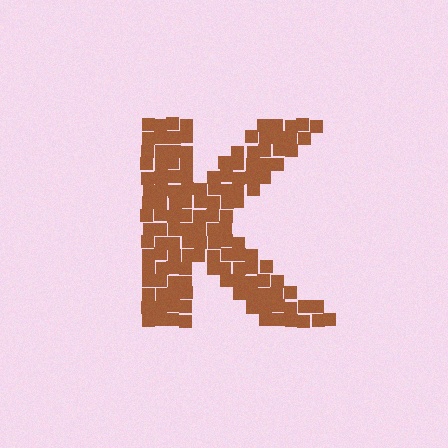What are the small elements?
The small elements are squares.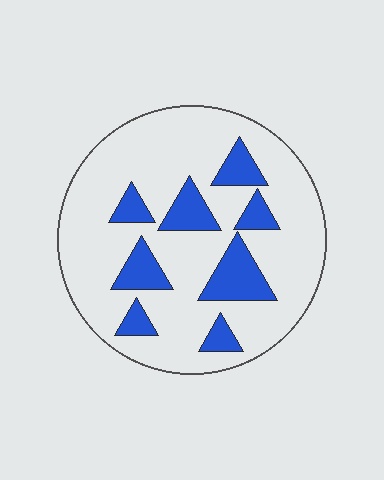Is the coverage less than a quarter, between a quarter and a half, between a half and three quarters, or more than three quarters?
Less than a quarter.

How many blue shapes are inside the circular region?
8.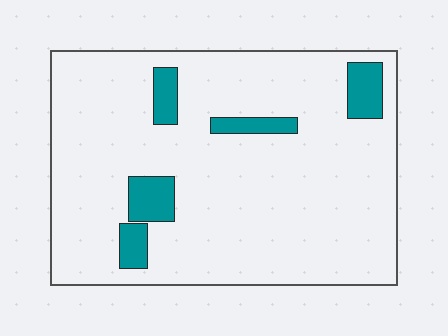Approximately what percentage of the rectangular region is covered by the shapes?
Approximately 10%.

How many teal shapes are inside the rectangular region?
5.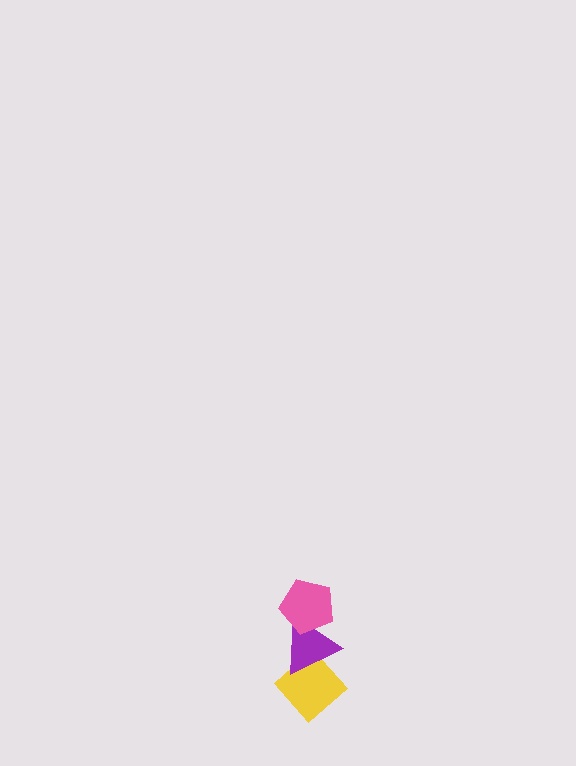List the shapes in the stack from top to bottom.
From top to bottom: the pink pentagon, the purple triangle, the yellow diamond.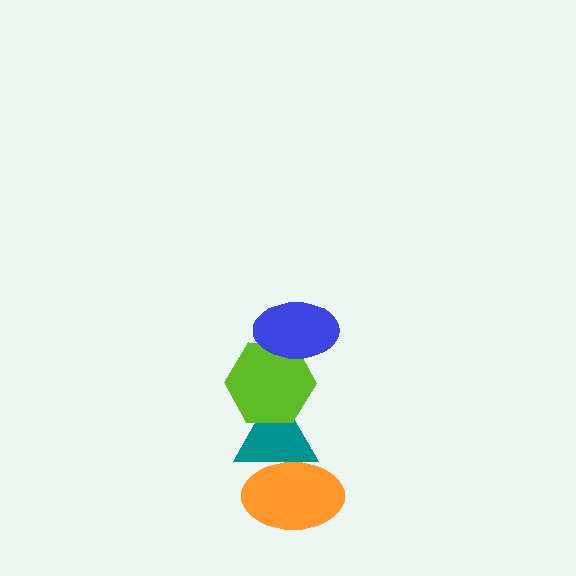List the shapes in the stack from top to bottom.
From top to bottom: the blue ellipse, the lime hexagon, the teal triangle, the orange ellipse.